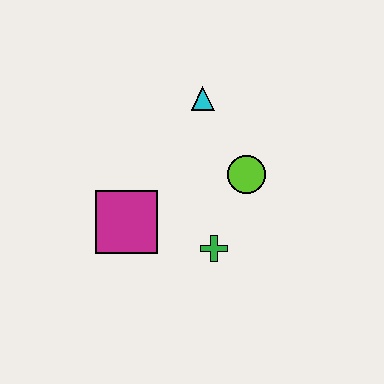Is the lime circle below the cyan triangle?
Yes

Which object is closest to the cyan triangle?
The lime circle is closest to the cyan triangle.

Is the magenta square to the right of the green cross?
No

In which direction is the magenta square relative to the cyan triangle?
The magenta square is below the cyan triangle.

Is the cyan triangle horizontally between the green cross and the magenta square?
Yes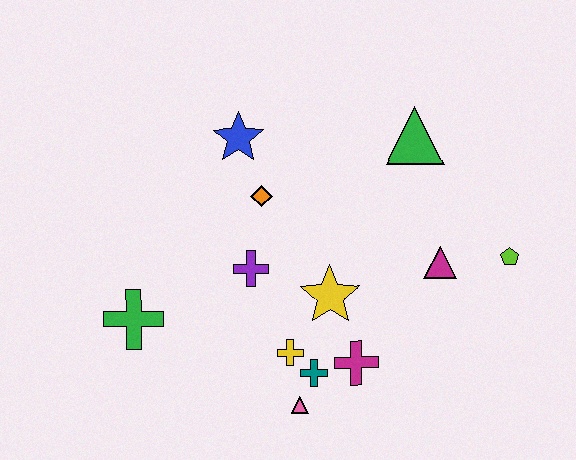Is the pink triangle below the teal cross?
Yes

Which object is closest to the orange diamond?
The blue star is closest to the orange diamond.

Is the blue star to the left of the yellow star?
Yes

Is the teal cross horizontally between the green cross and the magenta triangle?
Yes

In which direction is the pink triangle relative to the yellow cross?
The pink triangle is below the yellow cross.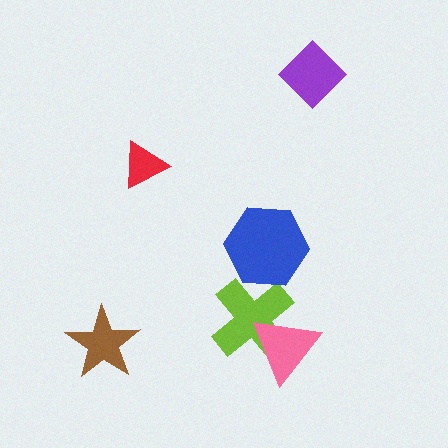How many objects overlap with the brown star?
0 objects overlap with the brown star.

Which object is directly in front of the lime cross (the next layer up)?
The pink triangle is directly in front of the lime cross.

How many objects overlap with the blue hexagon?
1 object overlaps with the blue hexagon.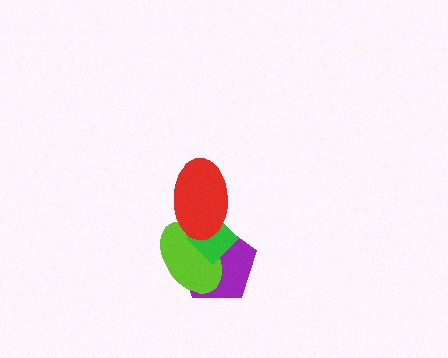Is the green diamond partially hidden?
Yes, it is partially covered by another shape.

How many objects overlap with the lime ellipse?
3 objects overlap with the lime ellipse.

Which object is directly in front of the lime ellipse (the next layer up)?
The green diamond is directly in front of the lime ellipse.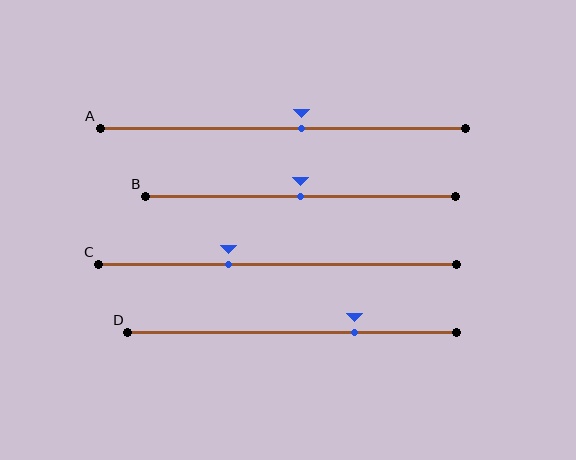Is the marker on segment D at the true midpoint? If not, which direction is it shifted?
No, the marker on segment D is shifted to the right by about 19% of the segment length.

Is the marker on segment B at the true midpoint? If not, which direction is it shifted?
Yes, the marker on segment B is at the true midpoint.